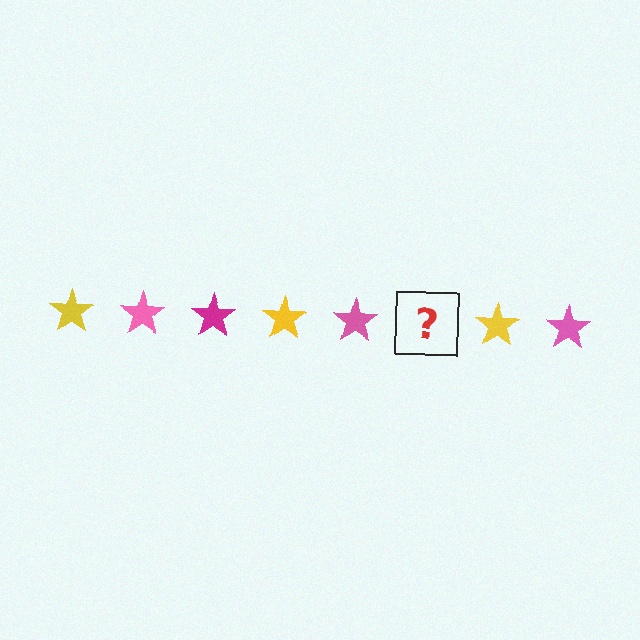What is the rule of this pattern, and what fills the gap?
The rule is that the pattern cycles through yellow, pink, magenta stars. The gap should be filled with a magenta star.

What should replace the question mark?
The question mark should be replaced with a magenta star.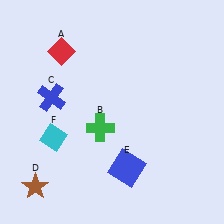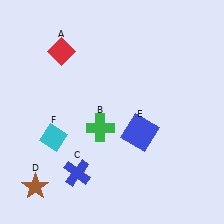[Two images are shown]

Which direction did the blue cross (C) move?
The blue cross (C) moved down.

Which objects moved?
The objects that moved are: the blue cross (C), the blue square (E).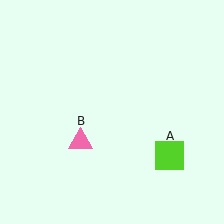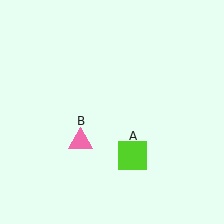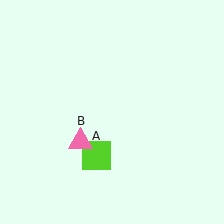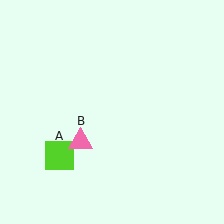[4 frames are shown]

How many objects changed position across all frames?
1 object changed position: lime square (object A).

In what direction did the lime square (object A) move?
The lime square (object A) moved left.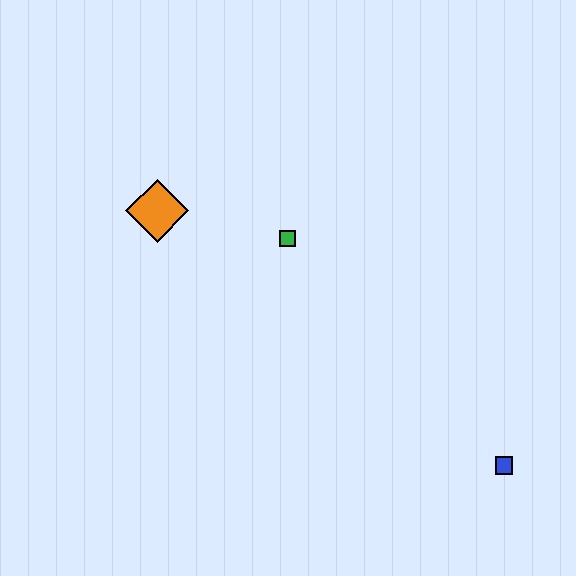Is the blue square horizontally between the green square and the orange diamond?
No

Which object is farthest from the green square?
The blue square is farthest from the green square.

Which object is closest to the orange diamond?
The green square is closest to the orange diamond.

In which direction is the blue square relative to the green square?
The blue square is below the green square.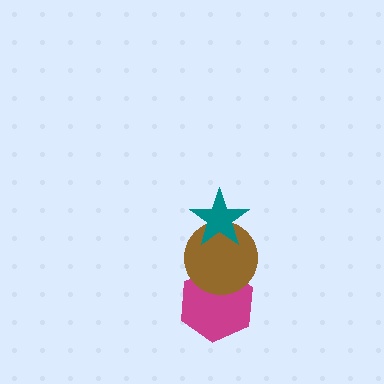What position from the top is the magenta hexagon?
The magenta hexagon is 3rd from the top.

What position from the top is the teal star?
The teal star is 1st from the top.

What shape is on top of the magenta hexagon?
The brown circle is on top of the magenta hexagon.